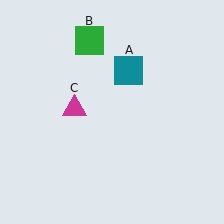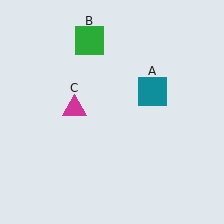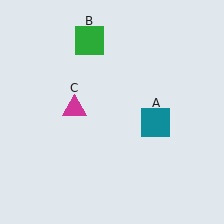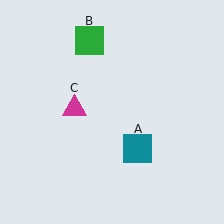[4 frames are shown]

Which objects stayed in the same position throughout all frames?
Green square (object B) and magenta triangle (object C) remained stationary.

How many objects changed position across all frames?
1 object changed position: teal square (object A).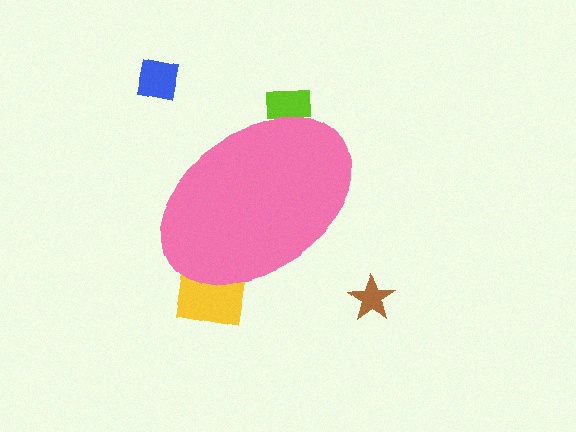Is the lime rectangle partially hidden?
Yes, the lime rectangle is partially hidden behind the pink ellipse.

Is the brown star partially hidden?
No, the brown star is fully visible.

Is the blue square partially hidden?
No, the blue square is fully visible.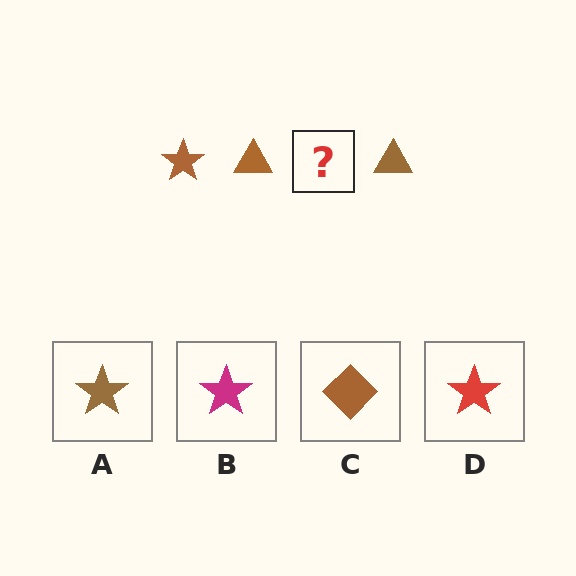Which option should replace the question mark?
Option A.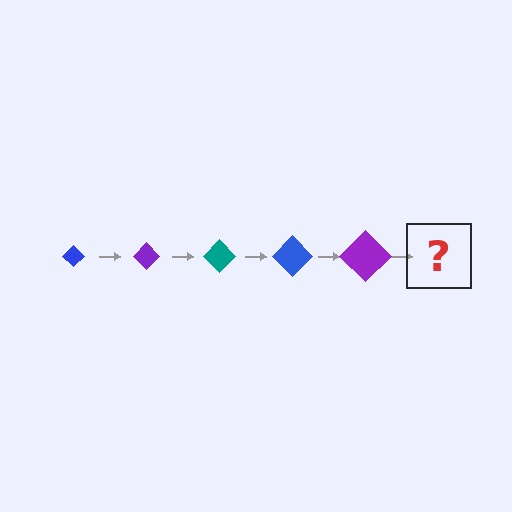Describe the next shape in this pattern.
It should be a teal diamond, larger than the previous one.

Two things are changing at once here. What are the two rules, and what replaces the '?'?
The two rules are that the diamond grows larger each step and the color cycles through blue, purple, and teal. The '?' should be a teal diamond, larger than the previous one.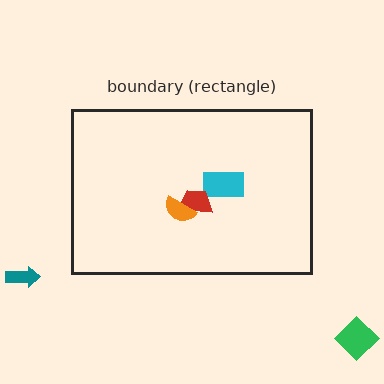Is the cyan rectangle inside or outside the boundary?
Inside.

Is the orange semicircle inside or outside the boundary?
Inside.